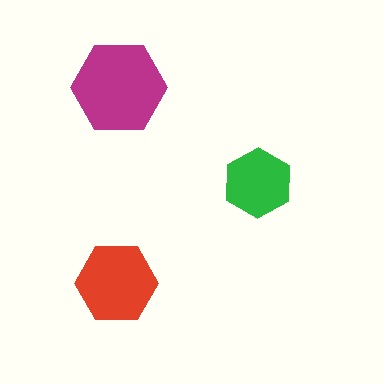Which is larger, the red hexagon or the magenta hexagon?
The magenta one.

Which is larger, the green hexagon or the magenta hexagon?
The magenta one.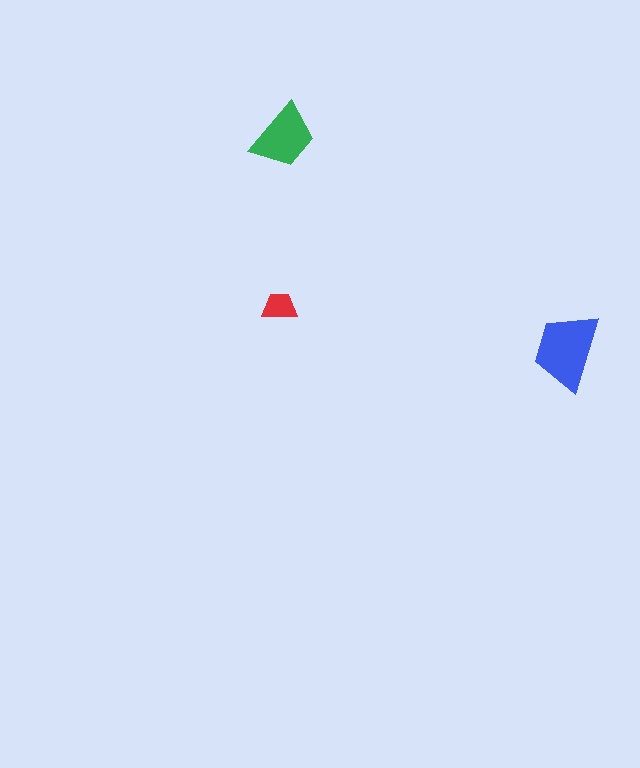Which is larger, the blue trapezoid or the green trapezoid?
The blue one.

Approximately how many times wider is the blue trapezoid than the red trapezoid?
About 2 times wider.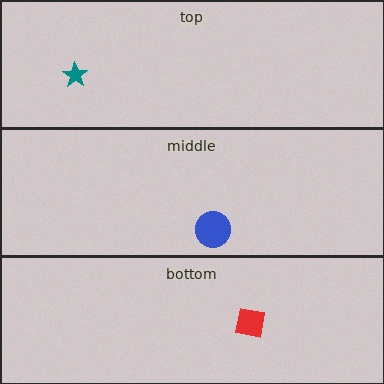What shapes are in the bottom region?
The red square.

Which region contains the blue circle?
The middle region.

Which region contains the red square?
The bottom region.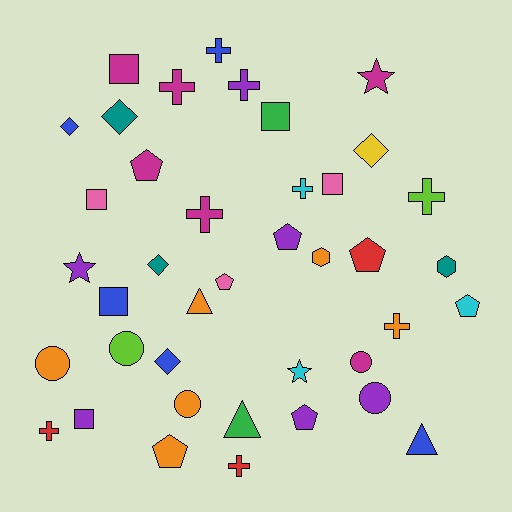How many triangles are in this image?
There are 3 triangles.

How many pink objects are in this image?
There are 3 pink objects.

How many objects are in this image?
There are 40 objects.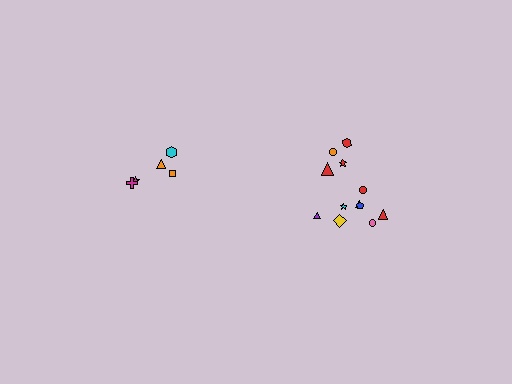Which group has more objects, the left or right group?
The right group.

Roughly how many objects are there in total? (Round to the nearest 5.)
Roughly 15 objects in total.